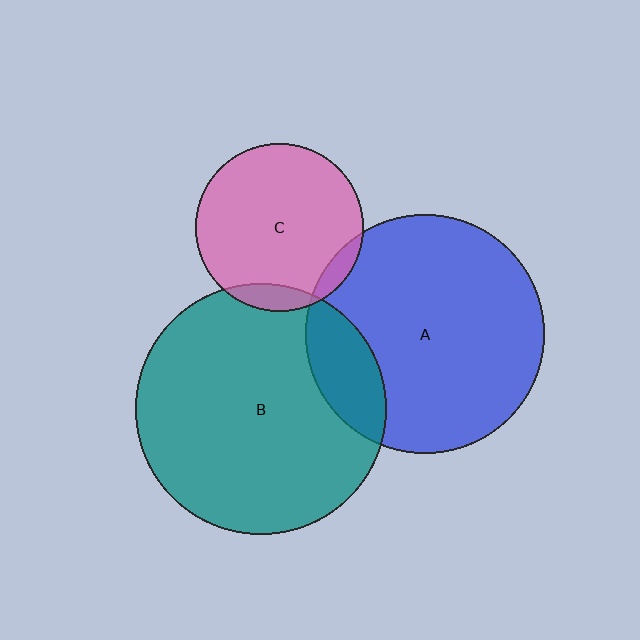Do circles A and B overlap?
Yes.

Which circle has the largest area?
Circle B (teal).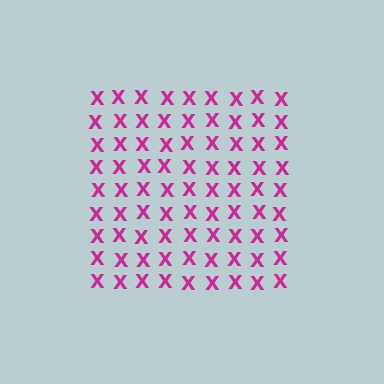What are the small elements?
The small elements are letter X's.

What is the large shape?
The large shape is a square.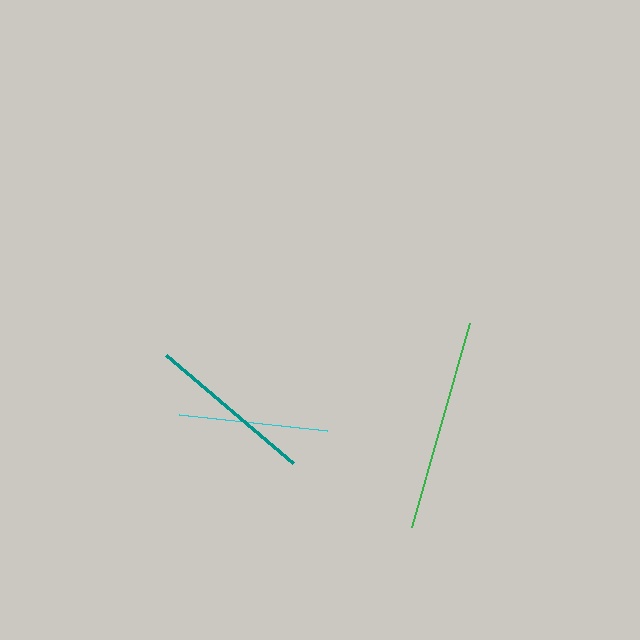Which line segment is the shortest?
The cyan line is the shortest at approximately 149 pixels.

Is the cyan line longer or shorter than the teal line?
The teal line is longer than the cyan line.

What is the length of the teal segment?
The teal segment is approximately 166 pixels long.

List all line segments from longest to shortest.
From longest to shortest: green, teal, cyan.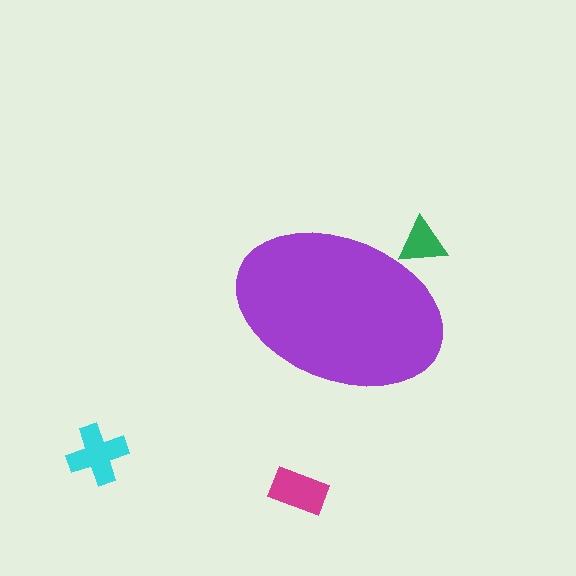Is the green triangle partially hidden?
Yes, the green triangle is partially hidden behind the purple ellipse.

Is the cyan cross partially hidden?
No, the cyan cross is fully visible.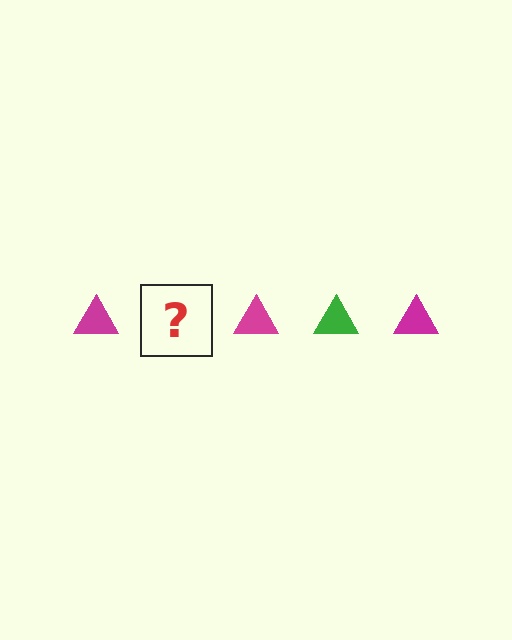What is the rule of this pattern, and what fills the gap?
The rule is that the pattern cycles through magenta, green triangles. The gap should be filled with a green triangle.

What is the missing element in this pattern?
The missing element is a green triangle.